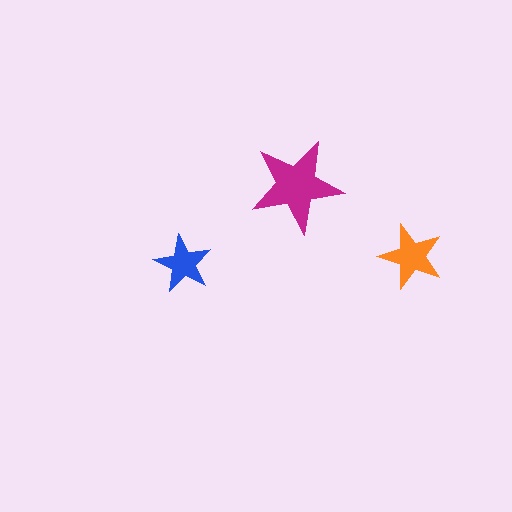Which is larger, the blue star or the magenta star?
The magenta one.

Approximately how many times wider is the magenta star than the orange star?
About 1.5 times wider.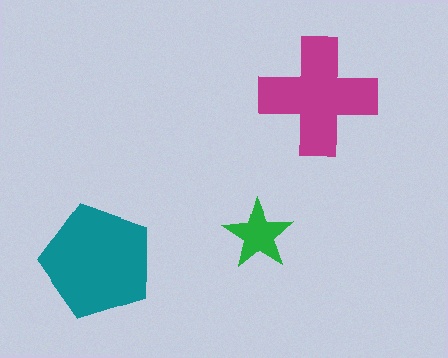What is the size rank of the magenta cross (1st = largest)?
2nd.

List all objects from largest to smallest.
The teal pentagon, the magenta cross, the green star.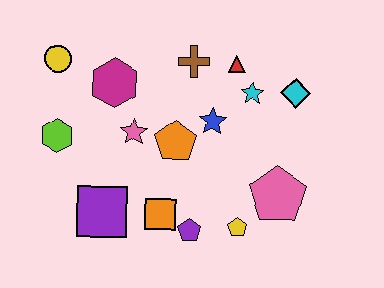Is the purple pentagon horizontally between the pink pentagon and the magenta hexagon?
Yes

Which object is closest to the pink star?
The orange pentagon is closest to the pink star.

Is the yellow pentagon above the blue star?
No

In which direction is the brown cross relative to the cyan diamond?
The brown cross is to the left of the cyan diamond.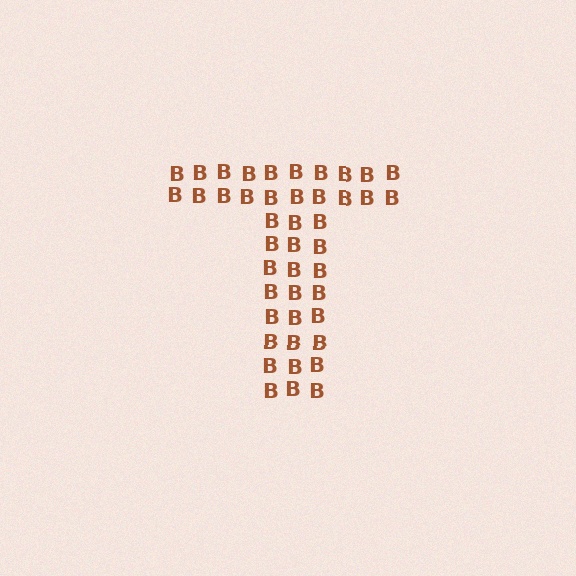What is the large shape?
The large shape is the letter T.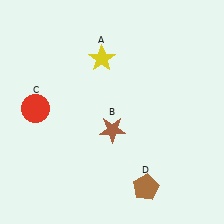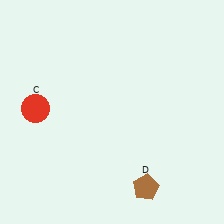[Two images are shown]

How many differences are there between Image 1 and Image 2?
There are 2 differences between the two images.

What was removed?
The brown star (B), the yellow star (A) were removed in Image 2.